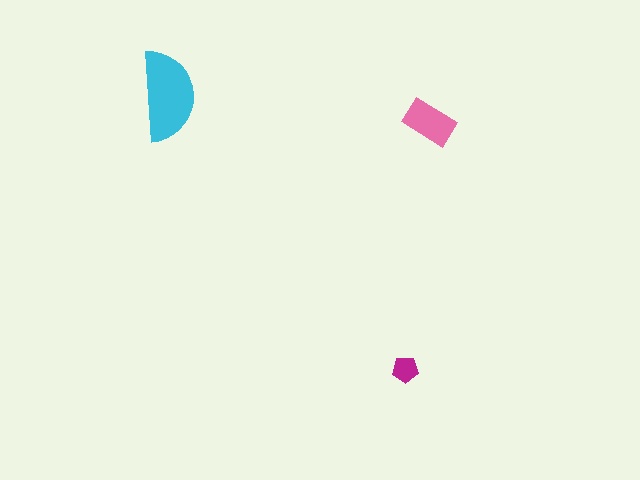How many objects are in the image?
There are 3 objects in the image.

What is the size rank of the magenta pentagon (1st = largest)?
3rd.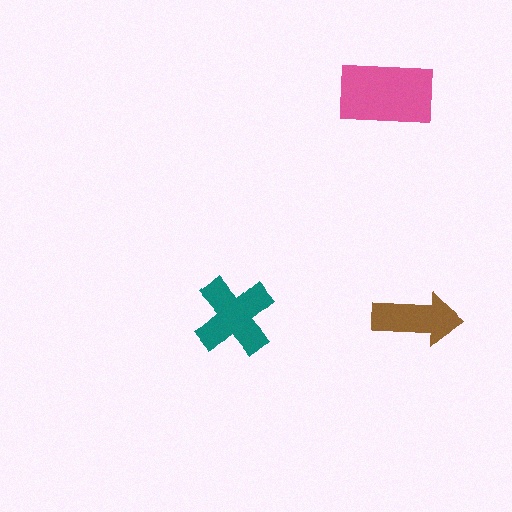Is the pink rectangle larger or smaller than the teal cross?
Larger.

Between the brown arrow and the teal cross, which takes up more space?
The teal cross.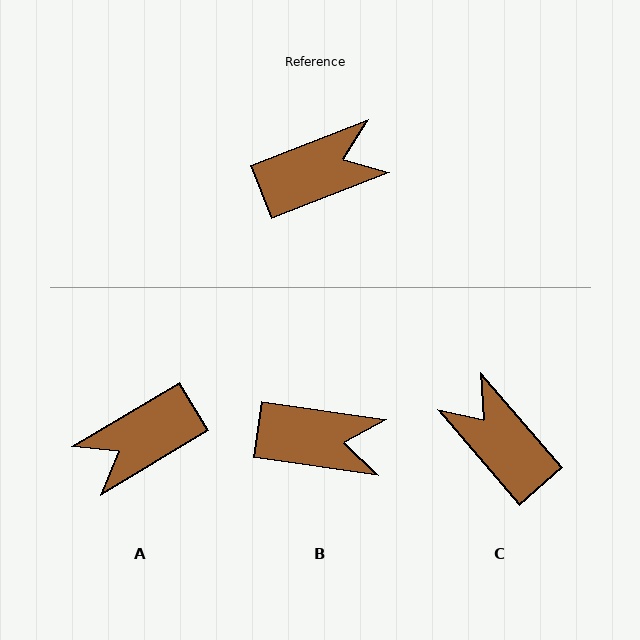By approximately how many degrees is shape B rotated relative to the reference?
Approximately 29 degrees clockwise.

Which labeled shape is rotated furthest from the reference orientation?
A, about 170 degrees away.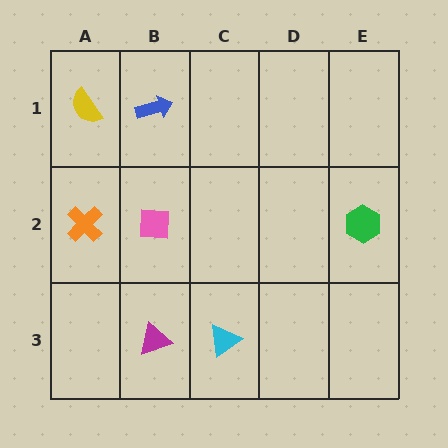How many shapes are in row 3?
2 shapes.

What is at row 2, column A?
An orange cross.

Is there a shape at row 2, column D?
No, that cell is empty.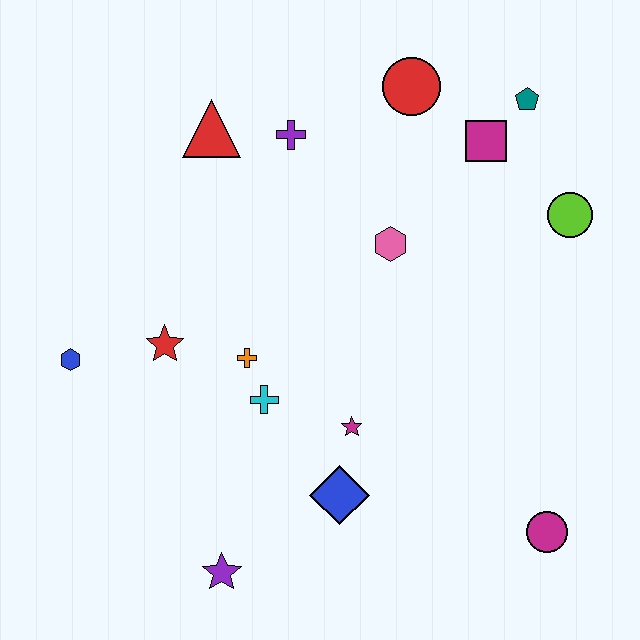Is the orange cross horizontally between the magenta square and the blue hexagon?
Yes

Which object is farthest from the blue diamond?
The teal pentagon is farthest from the blue diamond.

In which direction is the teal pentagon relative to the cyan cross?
The teal pentagon is above the cyan cross.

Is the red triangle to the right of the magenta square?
No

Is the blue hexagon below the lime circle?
Yes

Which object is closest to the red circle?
The magenta square is closest to the red circle.